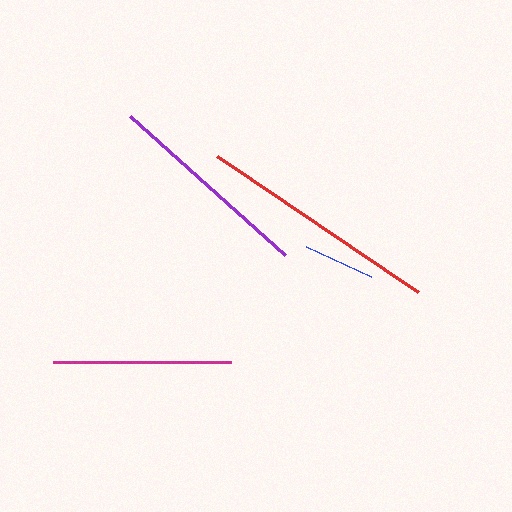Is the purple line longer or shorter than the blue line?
The purple line is longer than the blue line.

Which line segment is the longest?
The red line is the longest at approximately 242 pixels.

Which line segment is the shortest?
The blue line is the shortest at approximately 72 pixels.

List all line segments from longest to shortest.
From longest to shortest: red, purple, magenta, blue.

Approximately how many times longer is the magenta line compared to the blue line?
The magenta line is approximately 2.5 times the length of the blue line.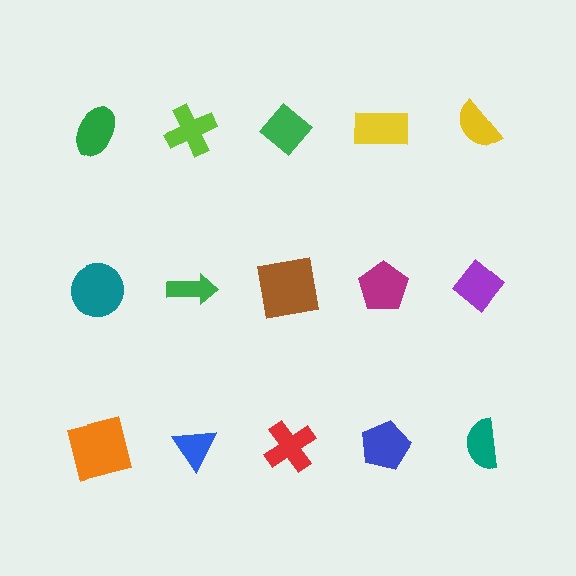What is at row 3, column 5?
A teal semicircle.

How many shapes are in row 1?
5 shapes.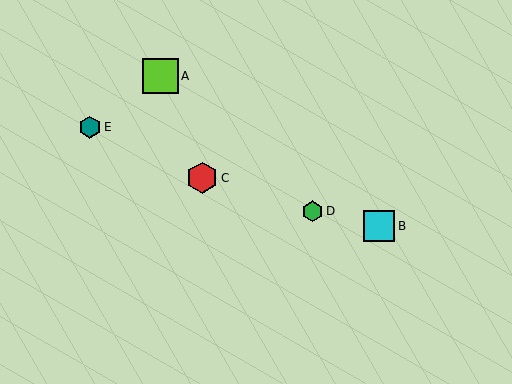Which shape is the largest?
The lime square (labeled A) is the largest.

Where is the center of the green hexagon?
The center of the green hexagon is at (312, 211).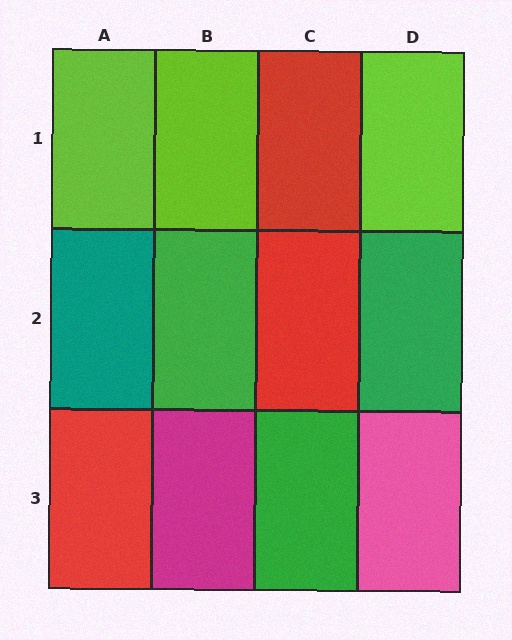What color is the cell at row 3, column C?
Green.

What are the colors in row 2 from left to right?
Teal, green, red, green.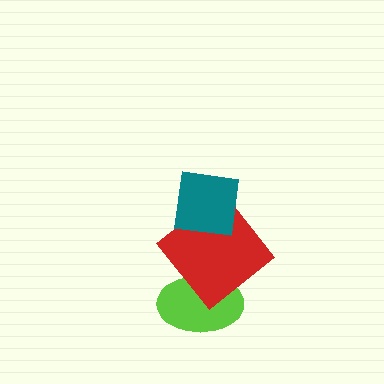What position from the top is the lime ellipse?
The lime ellipse is 3rd from the top.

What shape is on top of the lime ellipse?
The red diamond is on top of the lime ellipse.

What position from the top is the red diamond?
The red diamond is 2nd from the top.